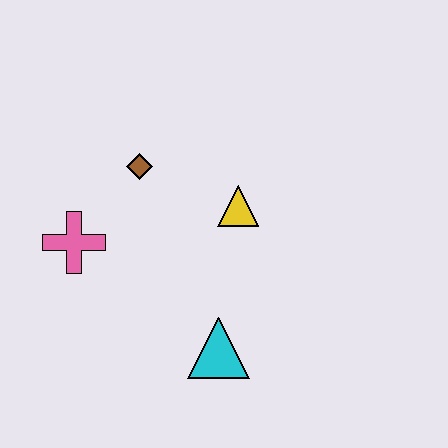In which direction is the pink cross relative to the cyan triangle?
The pink cross is to the left of the cyan triangle.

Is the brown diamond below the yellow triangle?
No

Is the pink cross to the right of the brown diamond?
No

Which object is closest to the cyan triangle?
The yellow triangle is closest to the cyan triangle.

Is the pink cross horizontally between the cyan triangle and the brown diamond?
No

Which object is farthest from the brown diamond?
The cyan triangle is farthest from the brown diamond.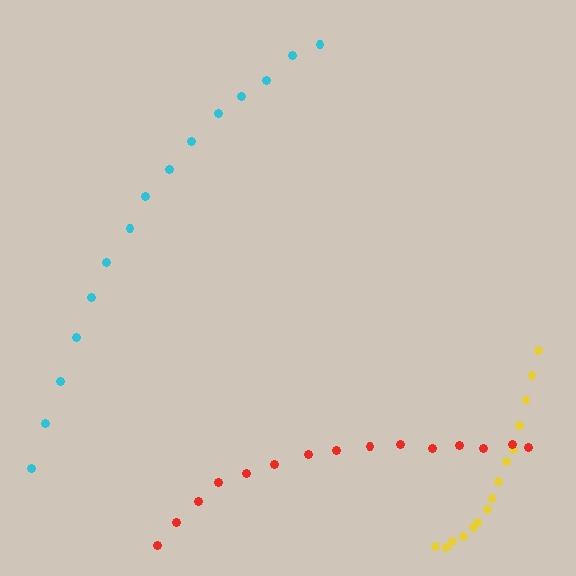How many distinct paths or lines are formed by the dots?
There are 3 distinct paths.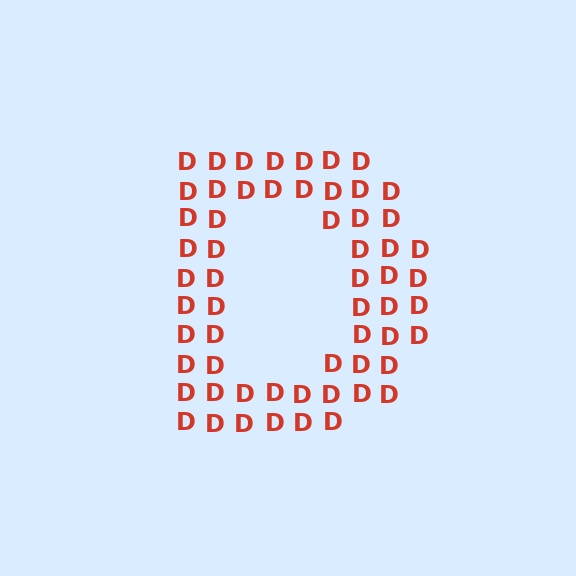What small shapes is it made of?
It is made of small letter D's.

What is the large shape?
The large shape is the letter D.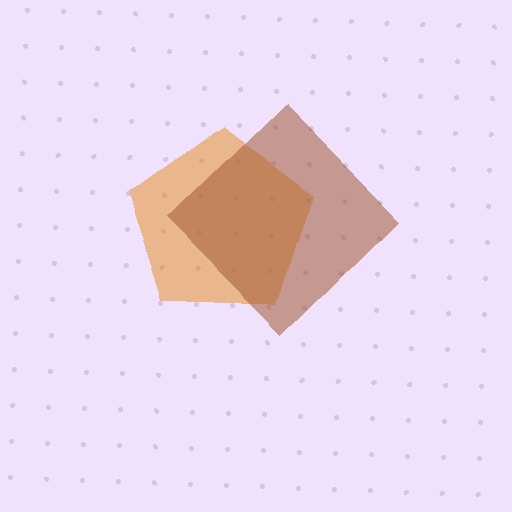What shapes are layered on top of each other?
The layered shapes are: an orange pentagon, a brown diamond.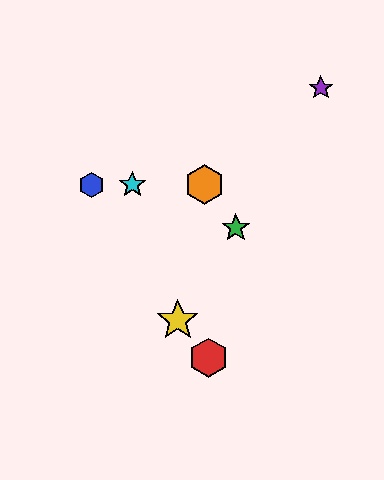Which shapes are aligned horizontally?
The blue hexagon, the orange hexagon, the cyan star are aligned horizontally.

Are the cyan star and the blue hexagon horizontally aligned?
Yes, both are at y≈185.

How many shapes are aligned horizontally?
3 shapes (the blue hexagon, the orange hexagon, the cyan star) are aligned horizontally.